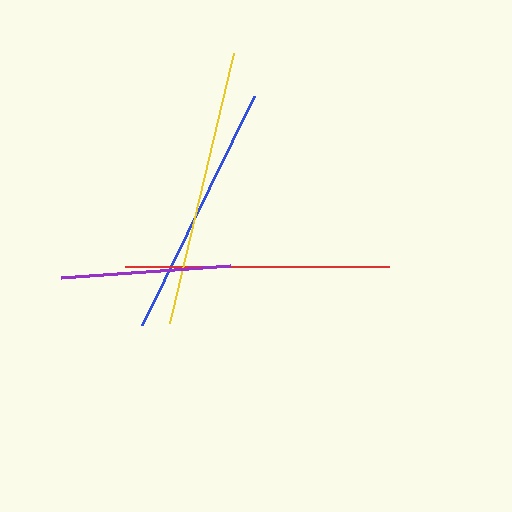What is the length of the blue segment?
The blue segment is approximately 255 pixels long.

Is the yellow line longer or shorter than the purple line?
The yellow line is longer than the purple line.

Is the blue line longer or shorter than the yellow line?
The yellow line is longer than the blue line.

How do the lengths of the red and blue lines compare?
The red and blue lines are approximately the same length.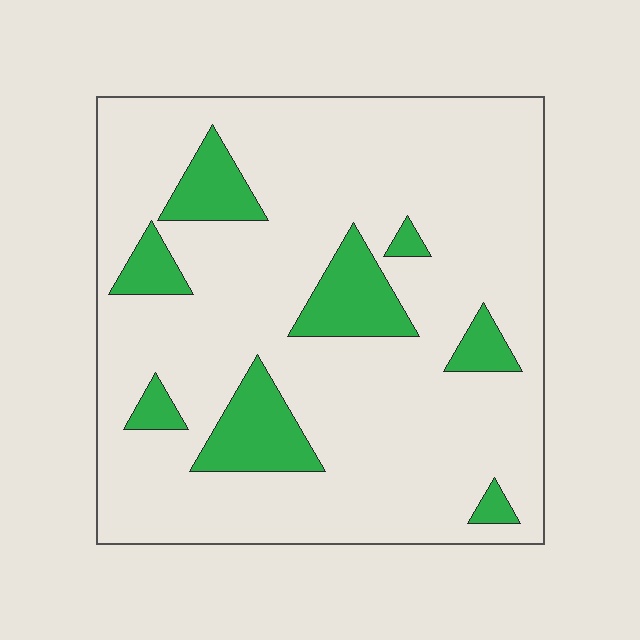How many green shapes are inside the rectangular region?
8.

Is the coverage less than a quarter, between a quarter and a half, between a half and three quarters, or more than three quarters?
Less than a quarter.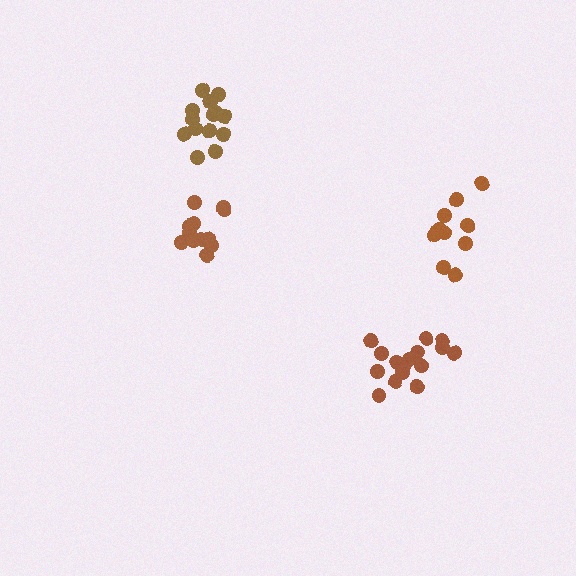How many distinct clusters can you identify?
There are 4 distinct clusters.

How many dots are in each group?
Group 1: 16 dots, Group 2: 11 dots, Group 3: 13 dots, Group 4: 14 dots (54 total).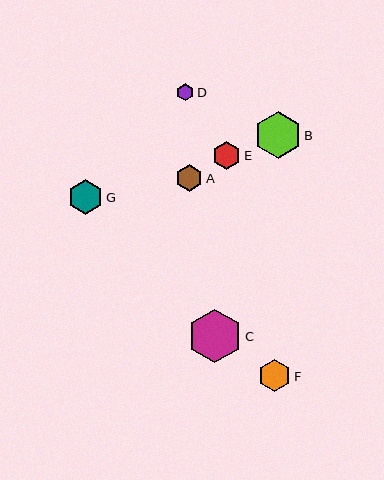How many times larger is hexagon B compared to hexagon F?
Hexagon B is approximately 1.4 times the size of hexagon F.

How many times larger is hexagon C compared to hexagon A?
Hexagon C is approximately 2.0 times the size of hexagon A.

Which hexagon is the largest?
Hexagon C is the largest with a size of approximately 54 pixels.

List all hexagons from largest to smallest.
From largest to smallest: C, B, G, F, E, A, D.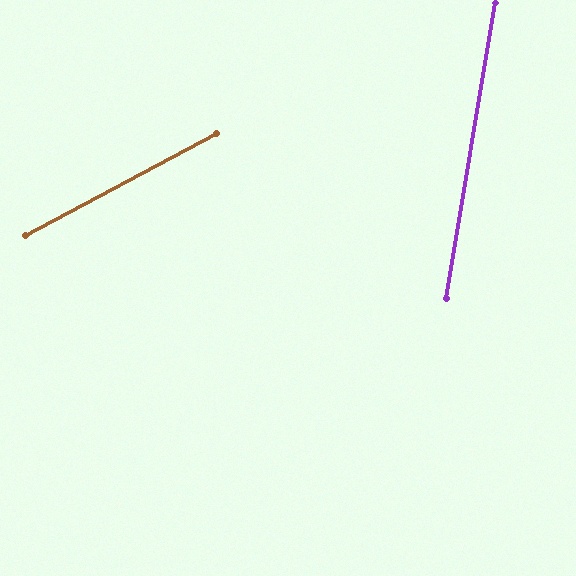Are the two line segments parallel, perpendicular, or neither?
Neither parallel nor perpendicular — they differ by about 52°.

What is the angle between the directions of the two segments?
Approximately 52 degrees.